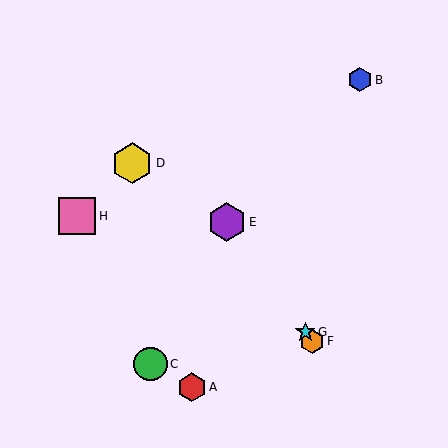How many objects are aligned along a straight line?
3 objects (E, F, G) are aligned along a straight line.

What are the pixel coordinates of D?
Object D is at (132, 163).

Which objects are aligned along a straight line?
Objects E, F, G are aligned along a straight line.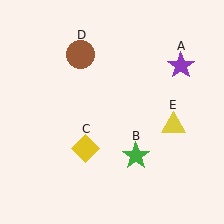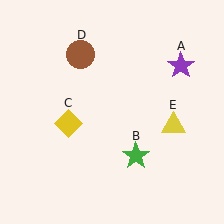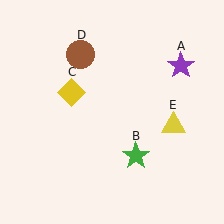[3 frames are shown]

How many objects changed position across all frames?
1 object changed position: yellow diamond (object C).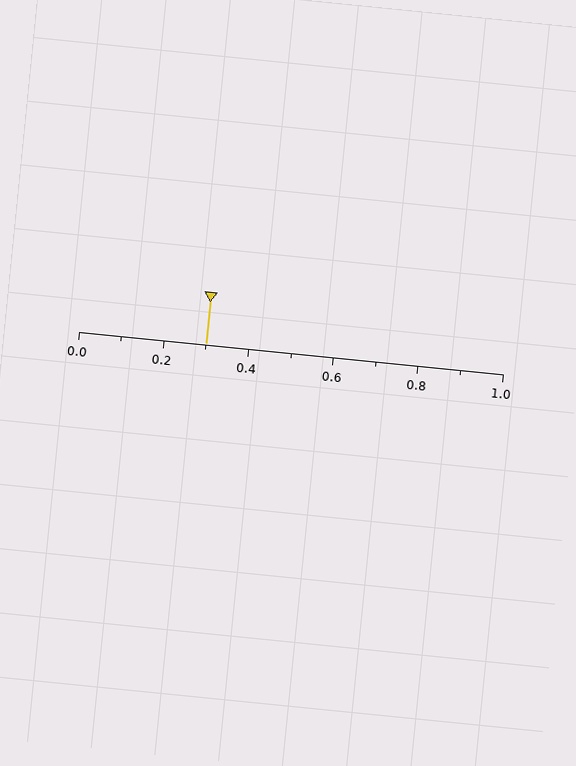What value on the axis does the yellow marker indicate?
The marker indicates approximately 0.3.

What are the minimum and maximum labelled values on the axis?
The axis runs from 0.0 to 1.0.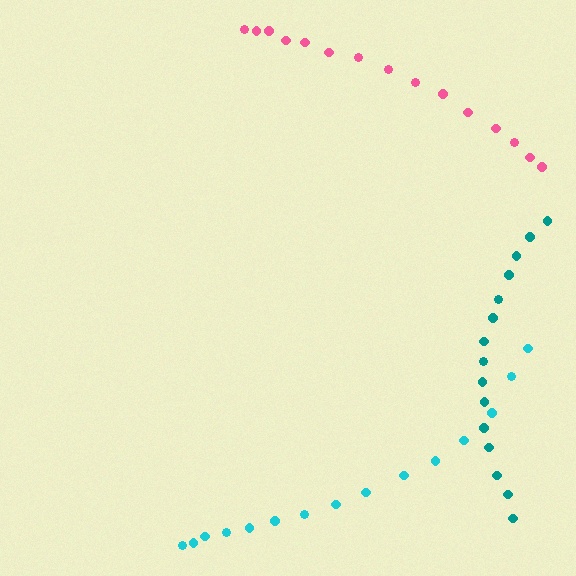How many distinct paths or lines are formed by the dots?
There are 3 distinct paths.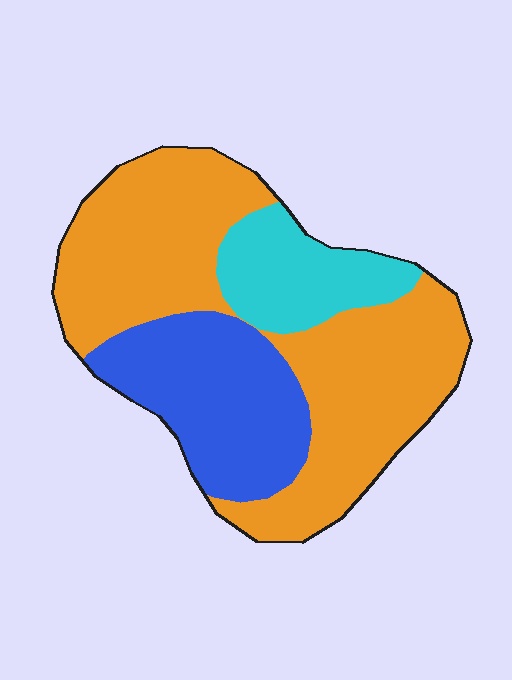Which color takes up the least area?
Cyan, at roughly 15%.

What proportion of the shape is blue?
Blue covers roughly 25% of the shape.